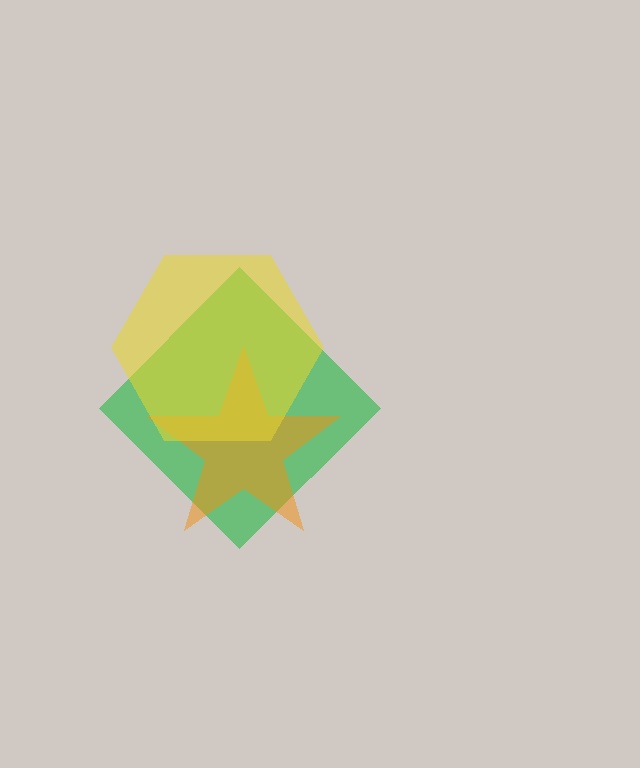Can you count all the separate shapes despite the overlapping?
Yes, there are 3 separate shapes.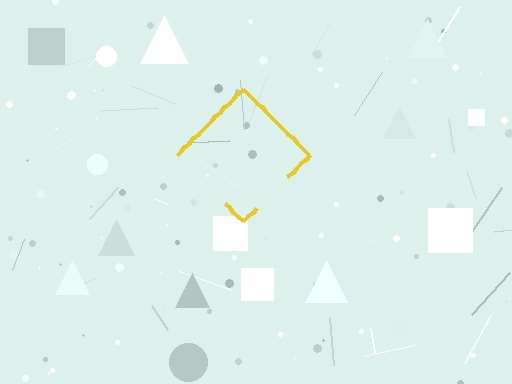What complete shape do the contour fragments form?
The contour fragments form a diamond.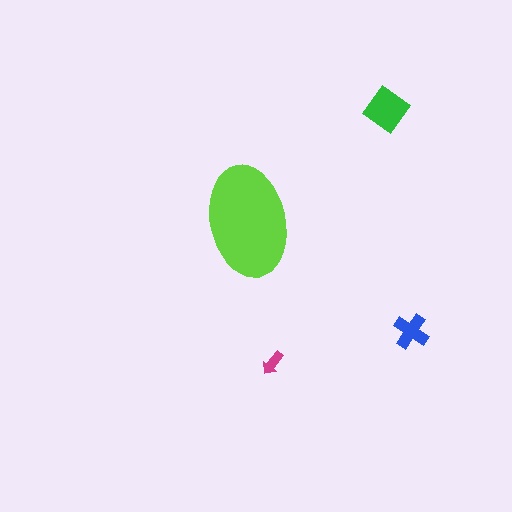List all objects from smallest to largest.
The magenta arrow, the blue cross, the green diamond, the lime ellipse.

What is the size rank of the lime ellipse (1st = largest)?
1st.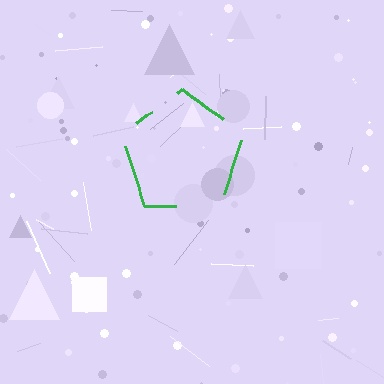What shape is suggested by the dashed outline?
The dashed outline suggests a pentagon.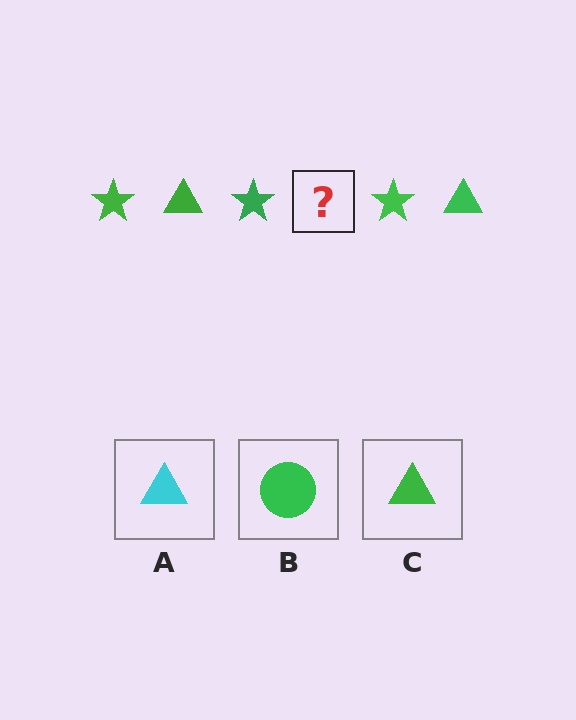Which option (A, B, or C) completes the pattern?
C.